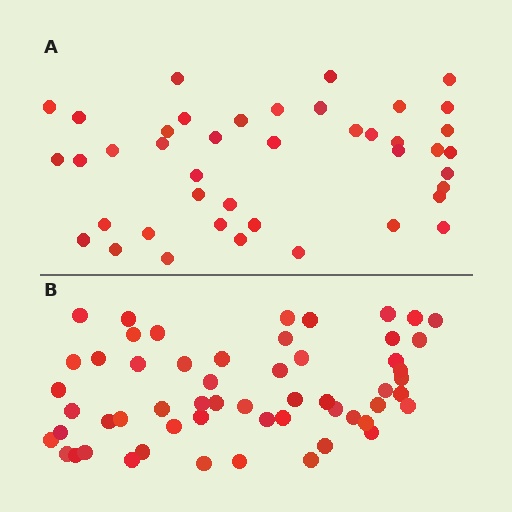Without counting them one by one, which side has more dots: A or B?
Region B (the bottom region) has more dots.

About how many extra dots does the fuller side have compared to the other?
Region B has approximately 15 more dots than region A.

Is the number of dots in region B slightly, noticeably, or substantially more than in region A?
Region B has noticeably more, but not dramatically so. The ratio is roughly 1.3 to 1.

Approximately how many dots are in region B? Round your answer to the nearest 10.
About 60 dots. (The exact count is 56, which rounds to 60.)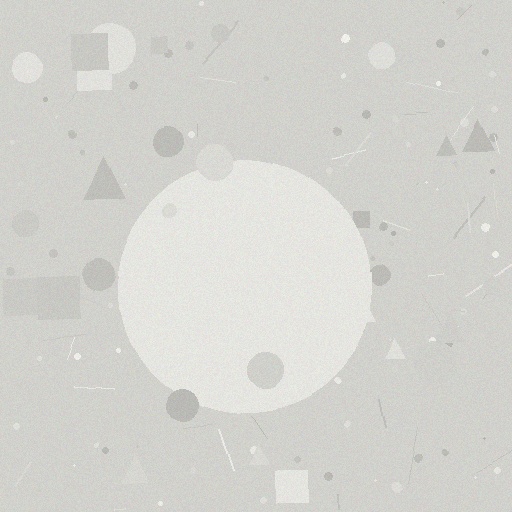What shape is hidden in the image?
A circle is hidden in the image.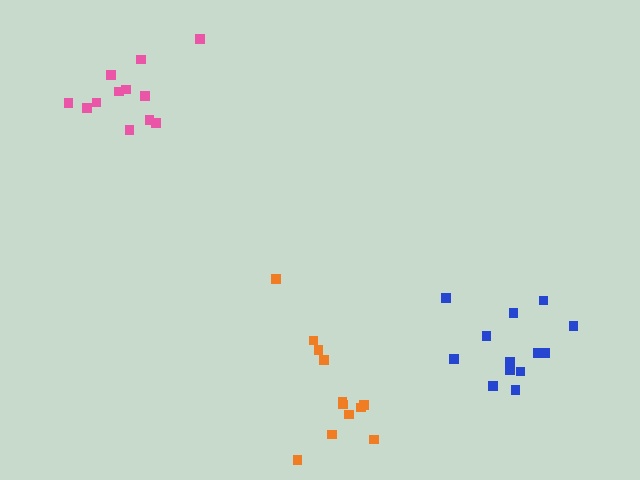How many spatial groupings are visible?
There are 3 spatial groupings.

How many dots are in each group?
Group 1: 12 dots, Group 2: 12 dots, Group 3: 13 dots (37 total).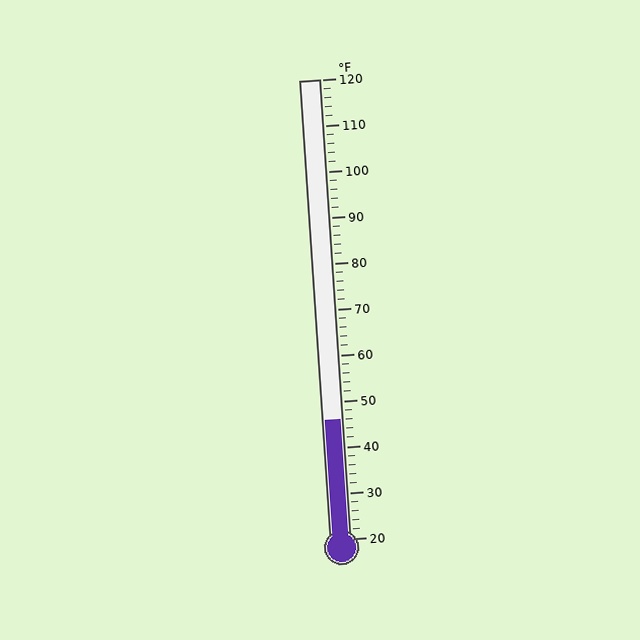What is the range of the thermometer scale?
The thermometer scale ranges from 20°F to 120°F.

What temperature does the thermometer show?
The thermometer shows approximately 46°F.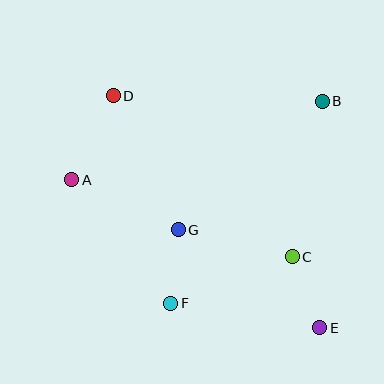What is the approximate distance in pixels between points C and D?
The distance between C and D is approximately 241 pixels.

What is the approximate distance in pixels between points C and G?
The distance between C and G is approximately 117 pixels.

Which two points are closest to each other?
Points F and G are closest to each other.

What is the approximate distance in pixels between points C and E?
The distance between C and E is approximately 76 pixels.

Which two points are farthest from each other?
Points D and E are farthest from each other.